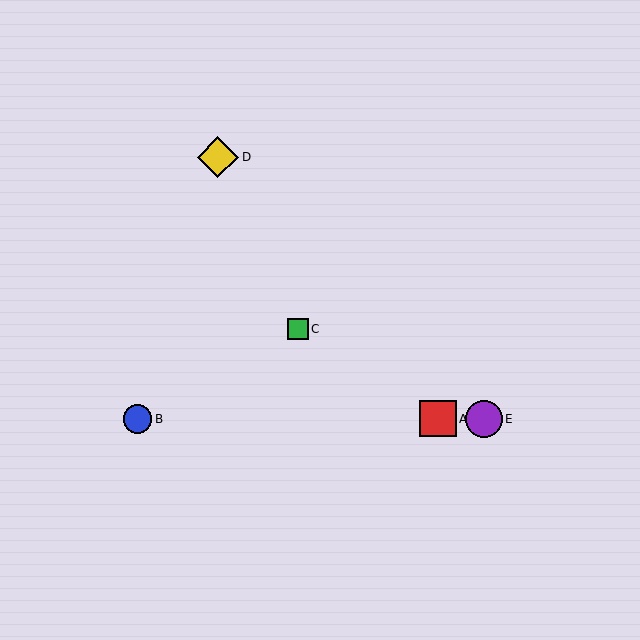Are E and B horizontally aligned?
Yes, both are at y≈419.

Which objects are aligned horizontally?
Objects A, B, E are aligned horizontally.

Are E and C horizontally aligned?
No, E is at y≈419 and C is at y≈329.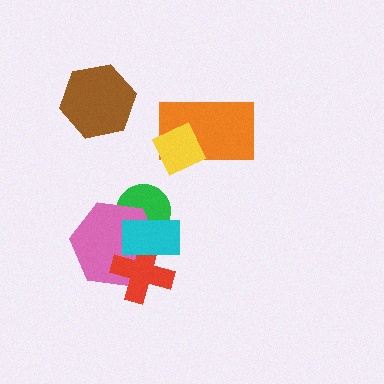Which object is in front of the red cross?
The cyan rectangle is in front of the red cross.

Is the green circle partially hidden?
Yes, it is partially covered by another shape.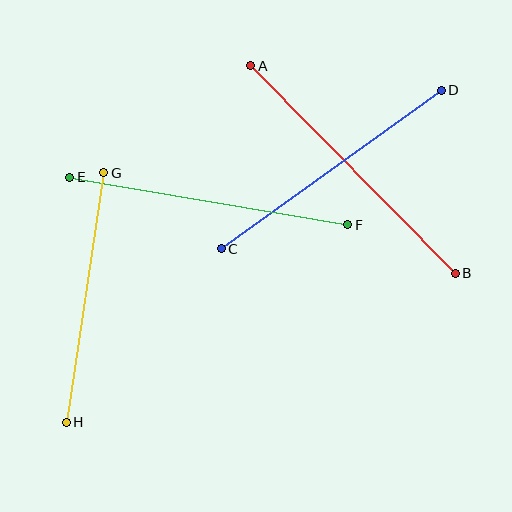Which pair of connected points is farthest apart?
Points A and B are farthest apart.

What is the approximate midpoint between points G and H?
The midpoint is at approximately (85, 297) pixels.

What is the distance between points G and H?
The distance is approximately 252 pixels.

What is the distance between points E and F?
The distance is approximately 282 pixels.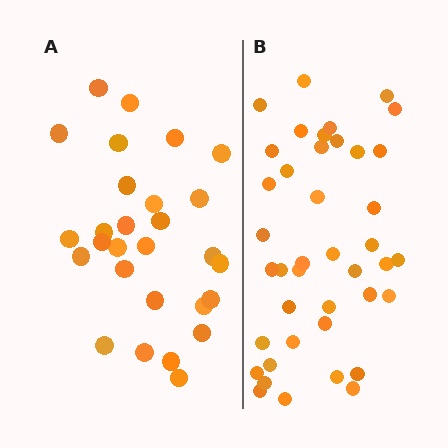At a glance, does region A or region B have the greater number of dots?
Region B (the right region) has more dots.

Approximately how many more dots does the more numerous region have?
Region B has approximately 15 more dots than region A.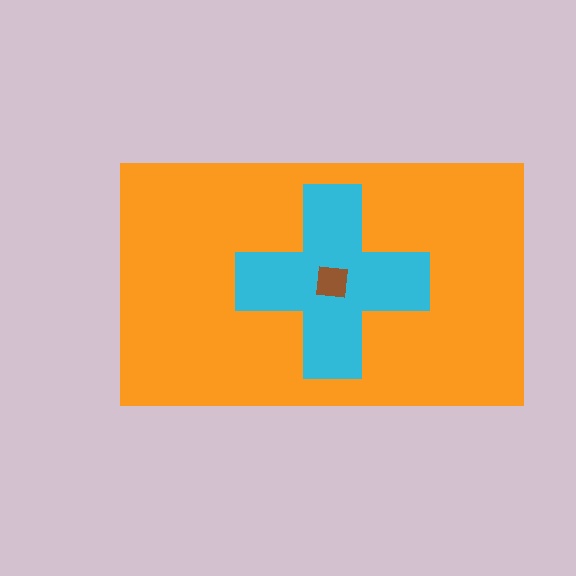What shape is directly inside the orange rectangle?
The cyan cross.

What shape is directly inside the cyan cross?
The brown square.